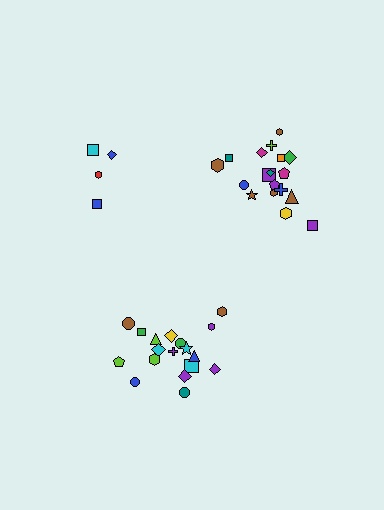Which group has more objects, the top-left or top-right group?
The top-right group.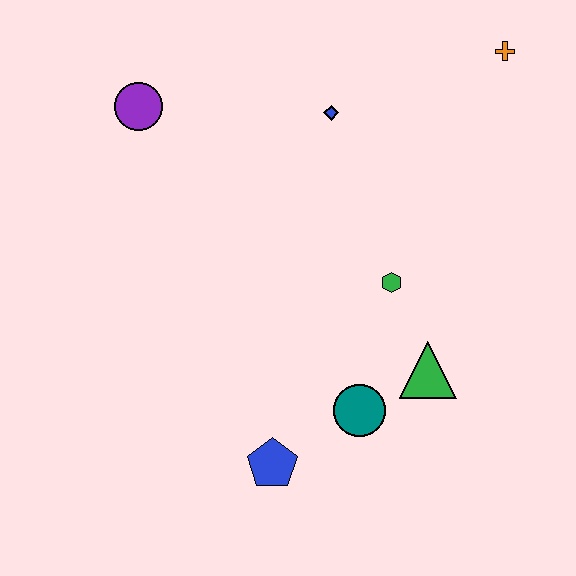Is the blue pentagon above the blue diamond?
No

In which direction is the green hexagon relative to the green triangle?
The green hexagon is above the green triangle.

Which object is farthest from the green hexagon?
The purple circle is farthest from the green hexagon.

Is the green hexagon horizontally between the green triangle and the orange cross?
No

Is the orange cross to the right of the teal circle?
Yes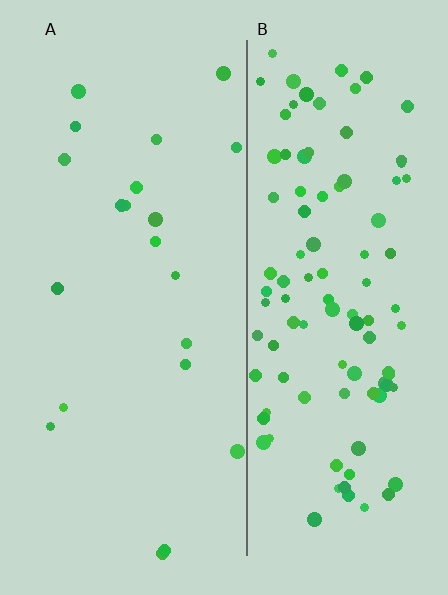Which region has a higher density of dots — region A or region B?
B (the right).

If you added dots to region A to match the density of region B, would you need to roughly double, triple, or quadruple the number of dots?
Approximately quadruple.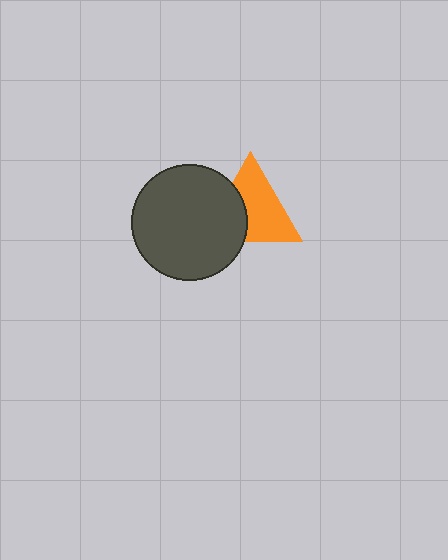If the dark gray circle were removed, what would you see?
You would see the complete orange triangle.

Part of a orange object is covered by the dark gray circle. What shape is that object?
It is a triangle.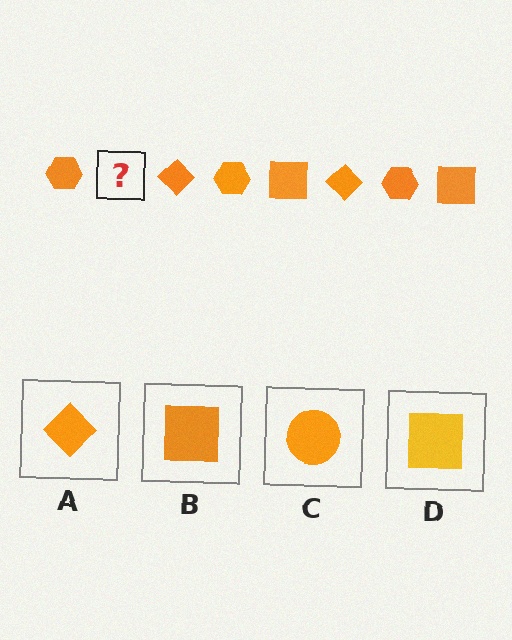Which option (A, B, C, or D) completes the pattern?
B.